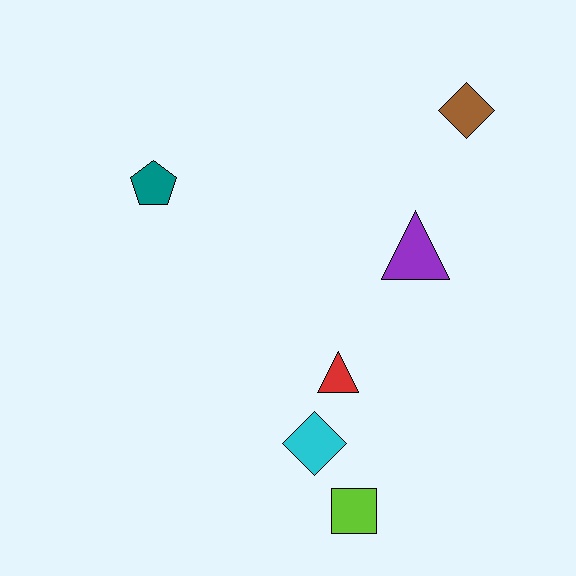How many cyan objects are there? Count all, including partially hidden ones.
There is 1 cyan object.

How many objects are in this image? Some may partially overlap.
There are 6 objects.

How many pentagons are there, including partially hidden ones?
There is 1 pentagon.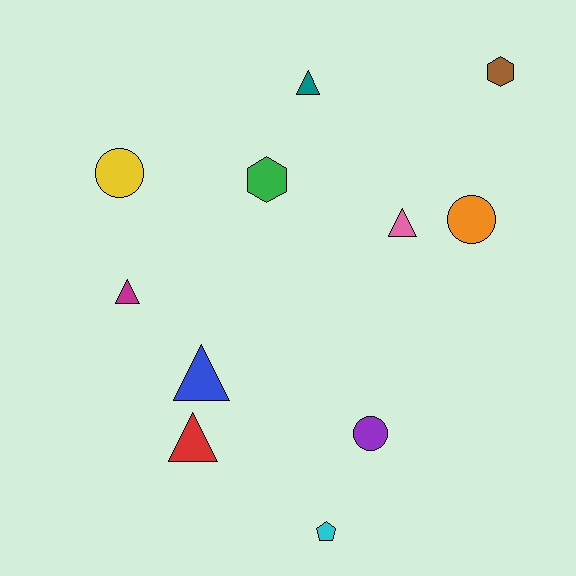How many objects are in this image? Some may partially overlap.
There are 11 objects.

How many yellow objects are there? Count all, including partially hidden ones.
There is 1 yellow object.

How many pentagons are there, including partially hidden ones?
There is 1 pentagon.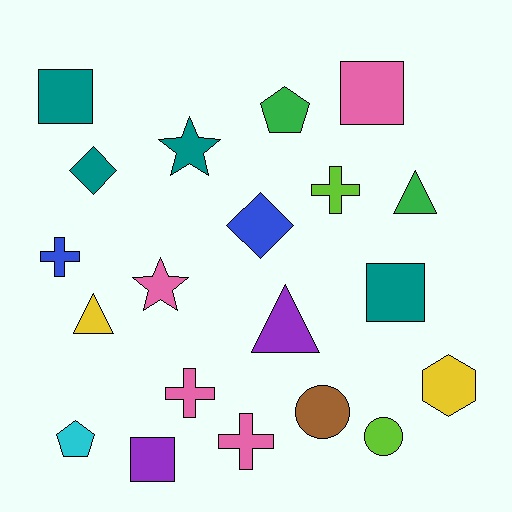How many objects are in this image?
There are 20 objects.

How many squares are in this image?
There are 4 squares.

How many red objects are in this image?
There are no red objects.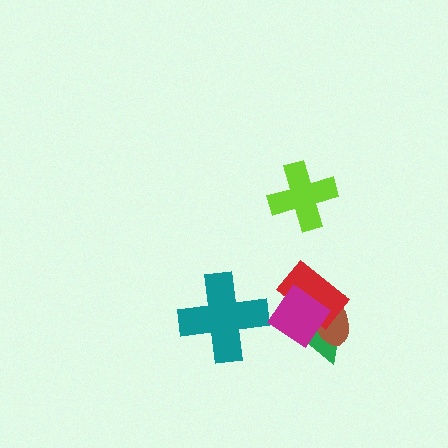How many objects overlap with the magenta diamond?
3 objects overlap with the magenta diamond.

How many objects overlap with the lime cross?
0 objects overlap with the lime cross.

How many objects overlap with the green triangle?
3 objects overlap with the green triangle.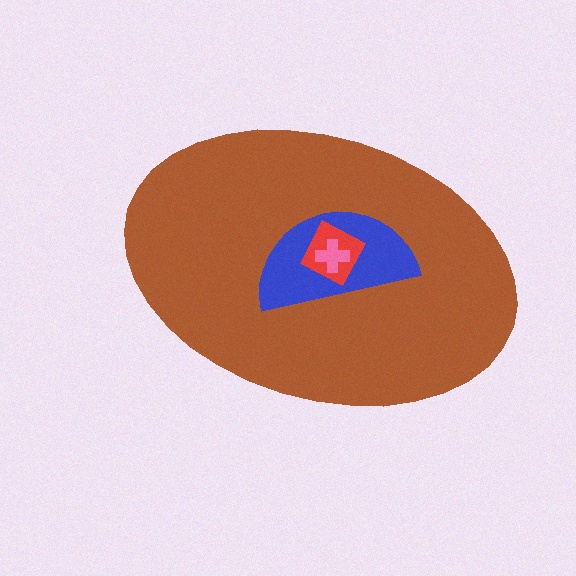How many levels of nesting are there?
4.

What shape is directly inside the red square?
The pink cross.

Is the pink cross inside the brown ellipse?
Yes.